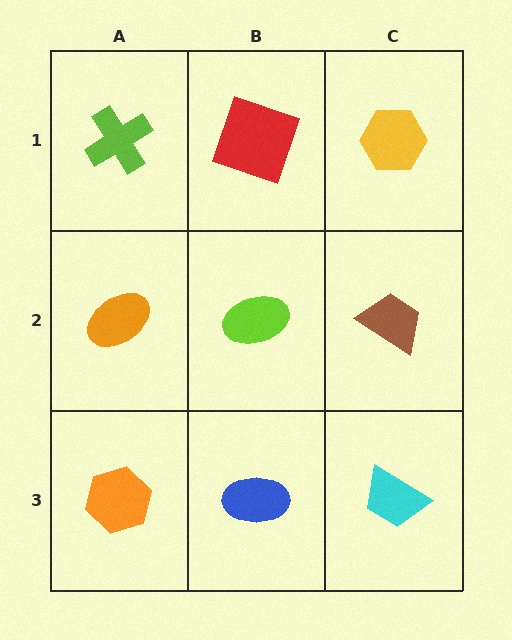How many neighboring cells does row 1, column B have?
3.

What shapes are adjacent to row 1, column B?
A lime ellipse (row 2, column B), a lime cross (row 1, column A), a yellow hexagon (row 1, column C).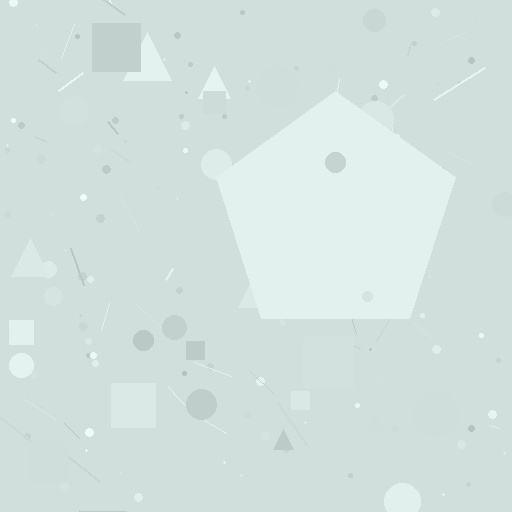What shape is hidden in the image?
A pentagon is hidden in the image.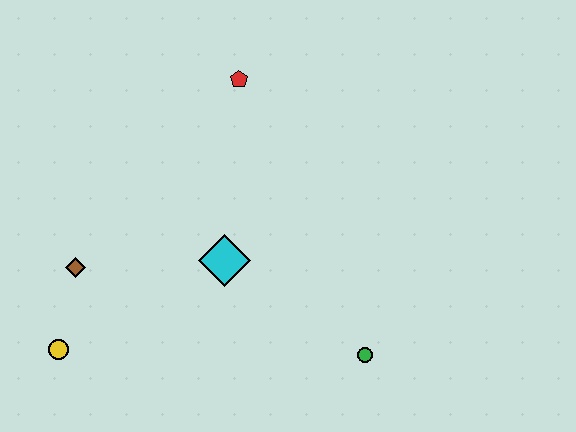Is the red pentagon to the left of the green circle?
Yes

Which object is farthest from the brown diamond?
The green circle is farthest from the brown diamond.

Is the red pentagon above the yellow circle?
Yes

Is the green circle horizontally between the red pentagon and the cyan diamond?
No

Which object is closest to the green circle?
The cyan diamond is closest to the green circle.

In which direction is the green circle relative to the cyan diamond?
The green circle is to the right of the cyan diamond.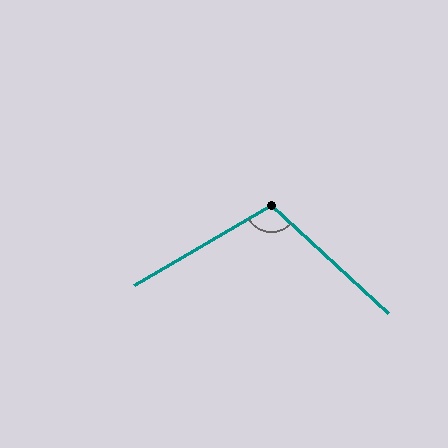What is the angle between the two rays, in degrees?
Approximately 107 degrees.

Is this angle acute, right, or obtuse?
It is obtuse.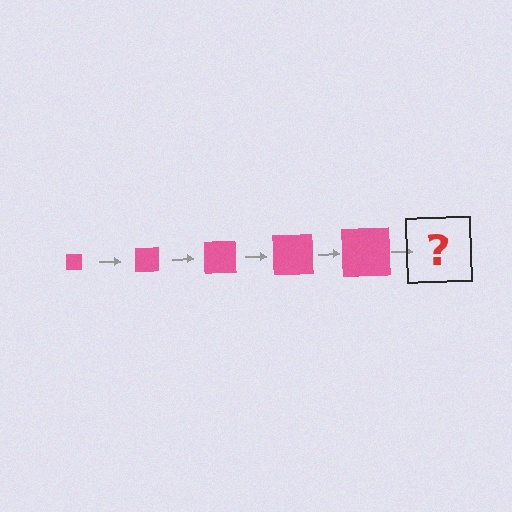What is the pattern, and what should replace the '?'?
The pattern is that the square gets progressively larger each step. The '?' should be a pink square, larger than the previous one.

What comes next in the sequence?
The next element should be a pink square, larger than the previous one.